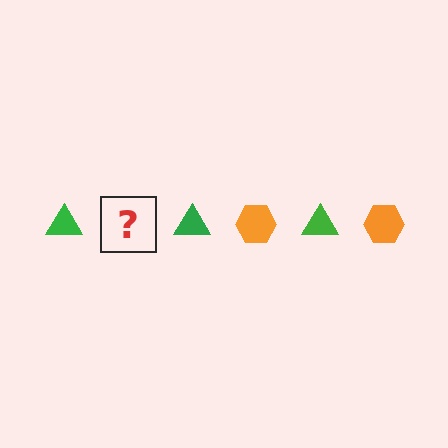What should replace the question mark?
The question mark should be replaced with an orange hexagon.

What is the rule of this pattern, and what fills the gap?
The rule is that the pattern alternates between green triangle and orange hexagon. The gap should be filled with an orange hexagon.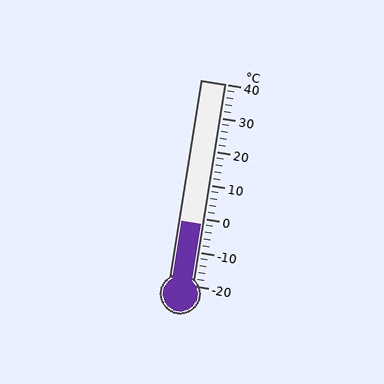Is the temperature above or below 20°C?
The temperature is below 20°C.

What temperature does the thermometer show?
The thermometer shows approximately -2°C.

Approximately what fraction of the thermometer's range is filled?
The thermometer is filled to approximately 30% of its range.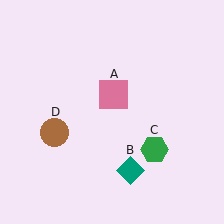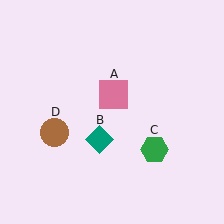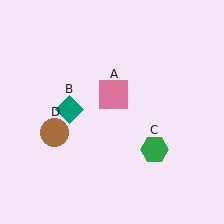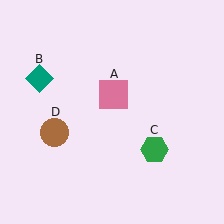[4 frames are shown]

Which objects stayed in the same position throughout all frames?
Pink square (object A) and green hexagon (object C) and brown circle (object D) remained stationary.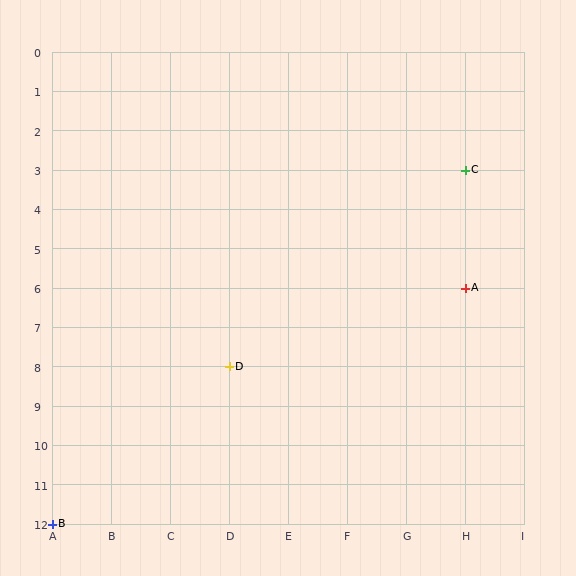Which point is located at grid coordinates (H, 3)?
Point C is at (H, 3).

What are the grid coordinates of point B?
Point B is at grid coordinates (A, 12).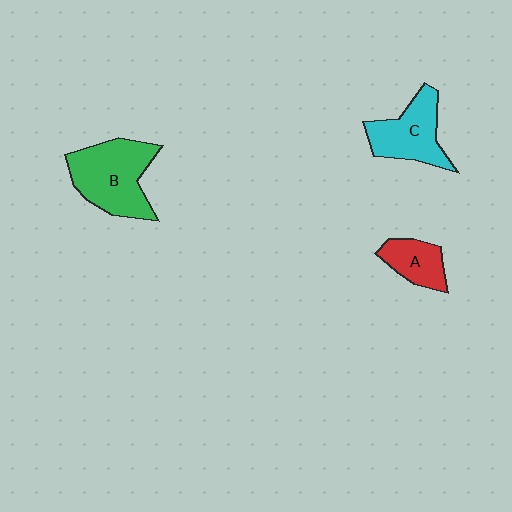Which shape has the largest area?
Shape B (green).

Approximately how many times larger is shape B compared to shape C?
Approximately 1.3 times.